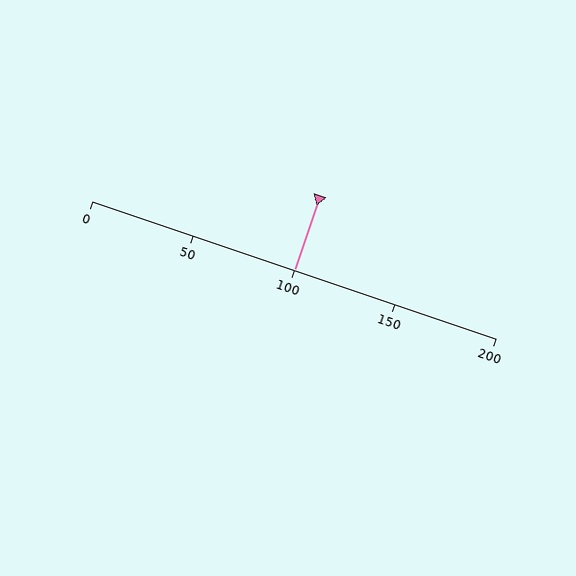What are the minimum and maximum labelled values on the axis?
The axis runs from 0 to 200.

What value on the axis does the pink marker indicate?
The marker indicates approximately 100.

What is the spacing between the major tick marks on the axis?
The major ticks are spaced 50 apart.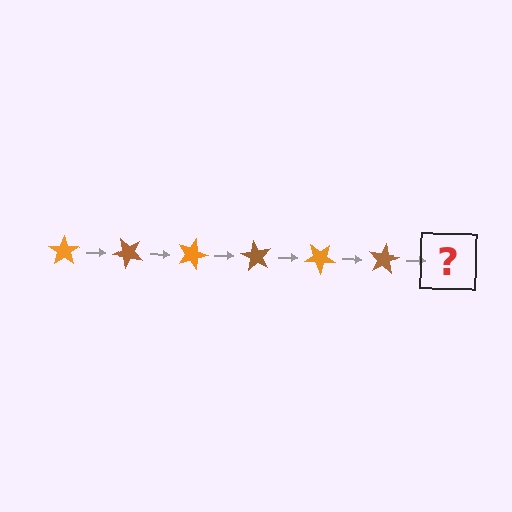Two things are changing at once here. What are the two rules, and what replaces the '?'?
The two rules are that it rotates 45 degrees each step and the color cycles through orange and brown. The '?' should be an orange star, rotated 270 degrees from the start.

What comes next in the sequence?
The next element should be an orange star, rotated 270 degrees from the start.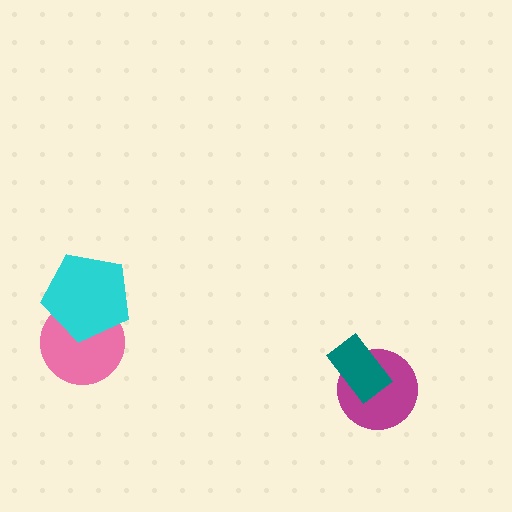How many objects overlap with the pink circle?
1 object overlaps with the pink circle.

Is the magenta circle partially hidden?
Yes, it is partially covered by another shape.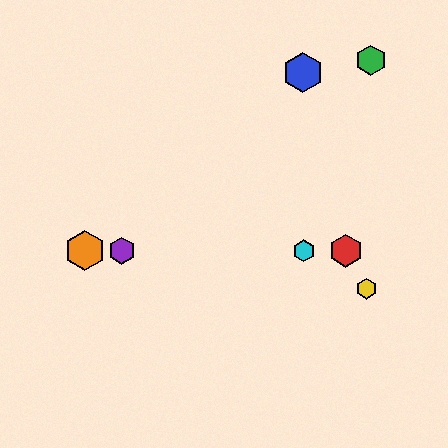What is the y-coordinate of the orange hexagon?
The orange hexagon is at y≈251.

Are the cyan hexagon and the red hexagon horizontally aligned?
Yes, both are at y≈251.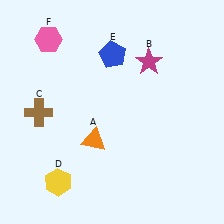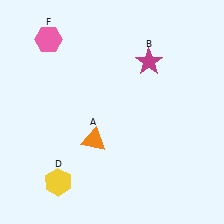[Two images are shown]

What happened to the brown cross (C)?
The brown cross (C) was removed in Image 2. It was in the bottom-left area of Image 1.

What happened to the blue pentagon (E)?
The blue pentagon (E) was removed in Image 2. It was in the top-right area of Image 1.